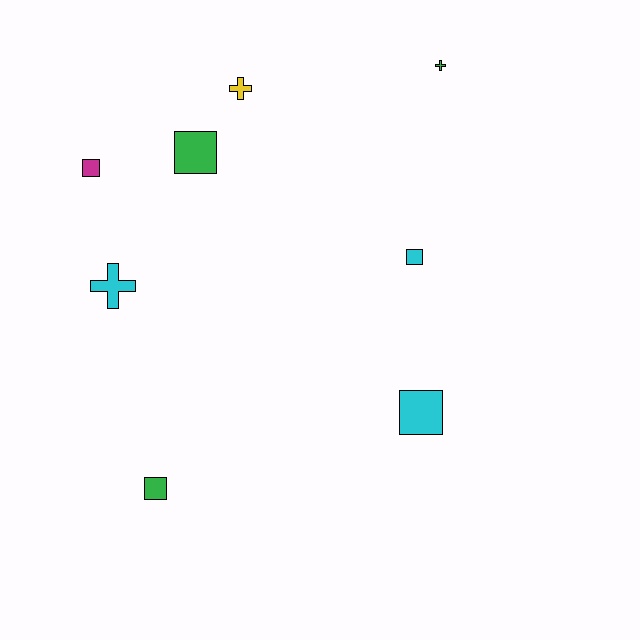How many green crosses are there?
There is 1 green cross.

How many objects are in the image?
There are 8 objects.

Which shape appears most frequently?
Square, with 5 objects.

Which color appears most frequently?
Green, with 3 objects.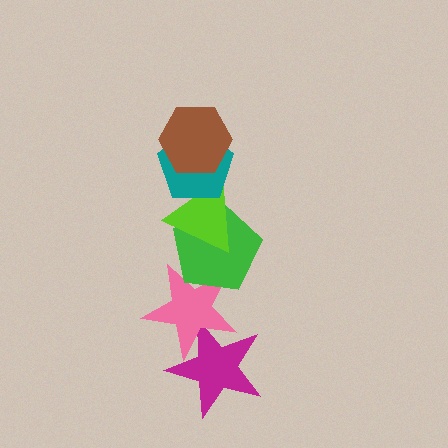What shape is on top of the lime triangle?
The teal pentagon is on top of the lime triangle.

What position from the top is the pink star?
The pink star is 5th from the top.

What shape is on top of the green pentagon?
The lime triangle is on top of the green pentagon.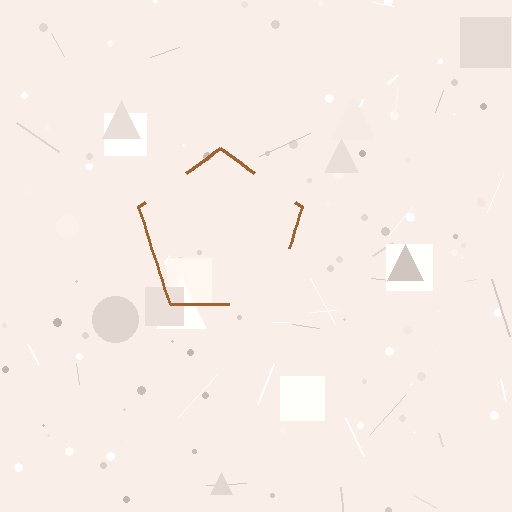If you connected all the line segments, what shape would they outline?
They would outline a pentagon.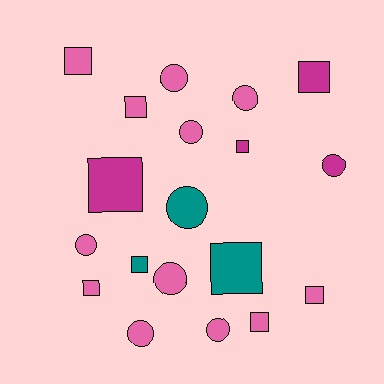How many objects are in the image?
There are 19 objects.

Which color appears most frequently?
Pink, with 12 objects.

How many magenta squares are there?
There are 3 magenta squares.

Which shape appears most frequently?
Square, with 10 objects.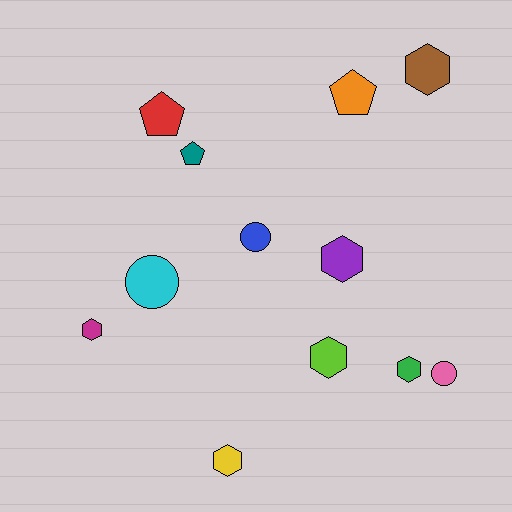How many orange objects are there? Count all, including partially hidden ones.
There is 1 orange object.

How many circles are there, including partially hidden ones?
There are 3 circles.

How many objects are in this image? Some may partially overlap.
There are 12 objects.